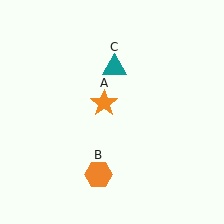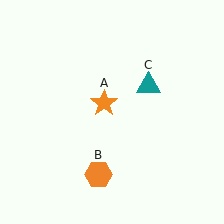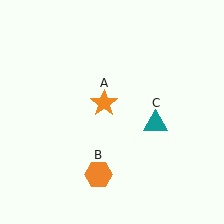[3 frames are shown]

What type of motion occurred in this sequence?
The teal triangle (object C) rotated clockwise around the center of the scene.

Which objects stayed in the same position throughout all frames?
Orange star (object A) and orange hexagon (object B) remained stationary.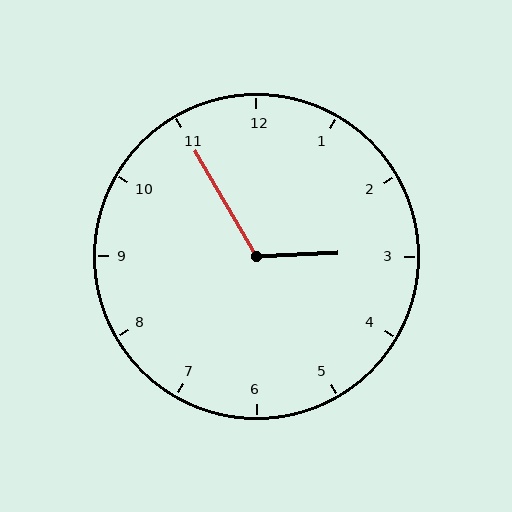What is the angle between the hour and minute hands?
Approximately 118 degrees.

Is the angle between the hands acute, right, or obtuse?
It is obtuse.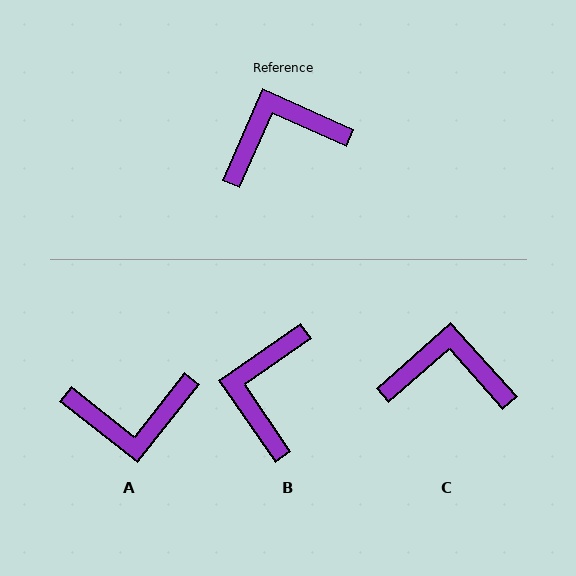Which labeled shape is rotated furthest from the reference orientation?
A, about 166 degrees away.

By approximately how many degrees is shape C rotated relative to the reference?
Approximately 24 degrees clockwise.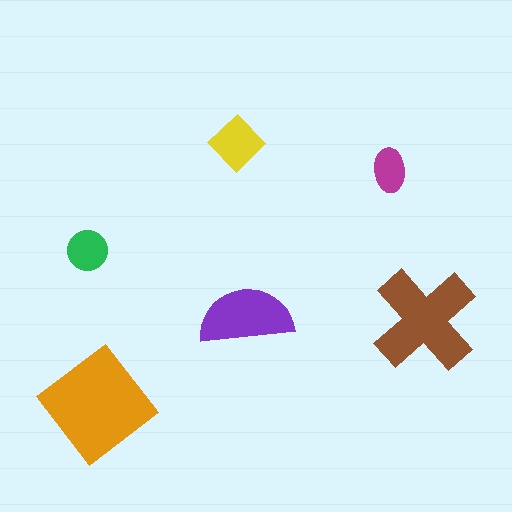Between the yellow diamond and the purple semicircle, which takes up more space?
The purple semicircle.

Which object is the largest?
The orange diamond.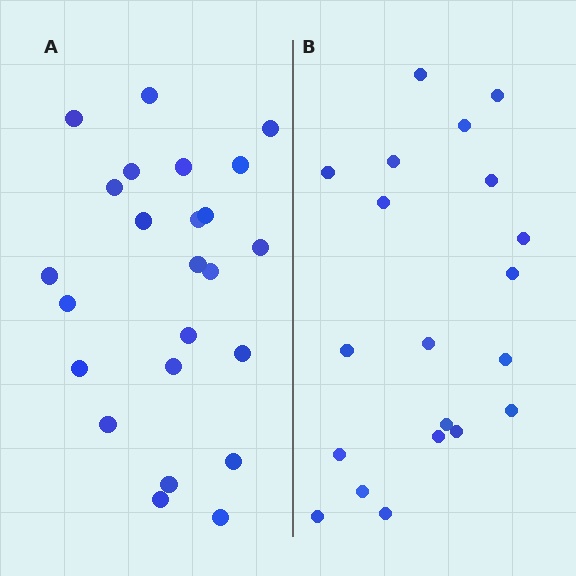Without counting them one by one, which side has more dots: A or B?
Region A (the left region) has more dots.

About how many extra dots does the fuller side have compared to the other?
Region A has about 4 more dots than region B.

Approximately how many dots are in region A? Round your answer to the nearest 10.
About 20 dots. (The exact count is 24, which rounds to 20.)